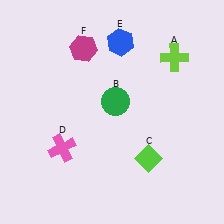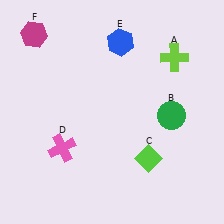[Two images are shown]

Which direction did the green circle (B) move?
The green circle (B) moved right.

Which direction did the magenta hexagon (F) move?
The magenta hexagon (F) moved left.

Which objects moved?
The objects that moved are: the green circle (B), the magenta hexagon (F).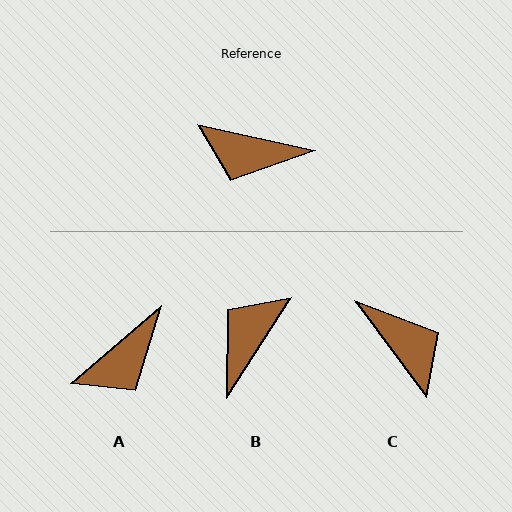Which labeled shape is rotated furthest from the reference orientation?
C, about 140 degrees away.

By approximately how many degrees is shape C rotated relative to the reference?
Approximately 140 degrees counter-clockwise.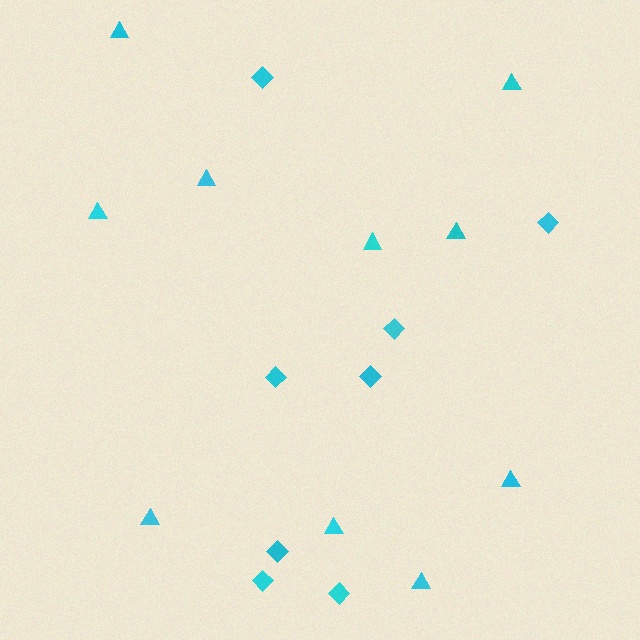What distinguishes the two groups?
There are 2 groups: one group of triangles (10) and one group of diamonds (8).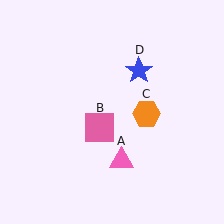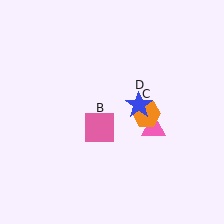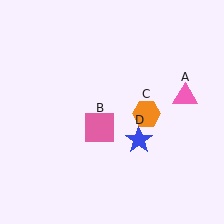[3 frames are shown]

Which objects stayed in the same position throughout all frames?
Pink square (object B) and orange hexagon (object C) remained stationary.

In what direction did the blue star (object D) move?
The blue star (object D) moved down.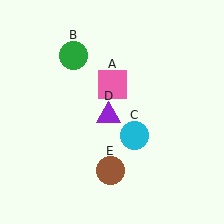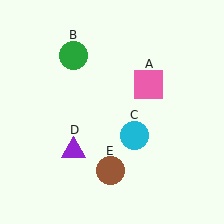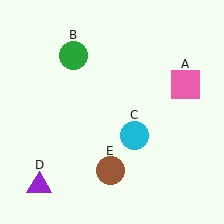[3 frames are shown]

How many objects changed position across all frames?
2 objects changed position: pink square (object A), purple triangle (object D).